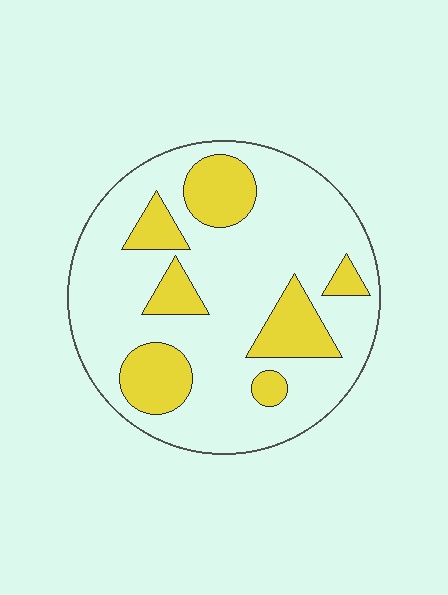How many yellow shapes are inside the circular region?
7.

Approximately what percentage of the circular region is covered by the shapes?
Approximately 25%.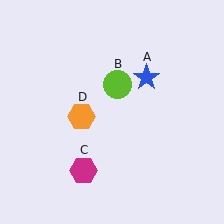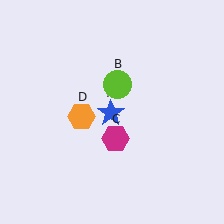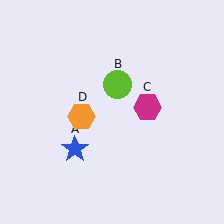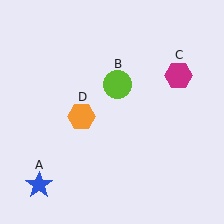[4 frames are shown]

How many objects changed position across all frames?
2 objects changed position: blue star (object A), magenta hexagon (object C).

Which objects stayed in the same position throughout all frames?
Lime circle (object B) and orange hexagon (object D) remained stationary.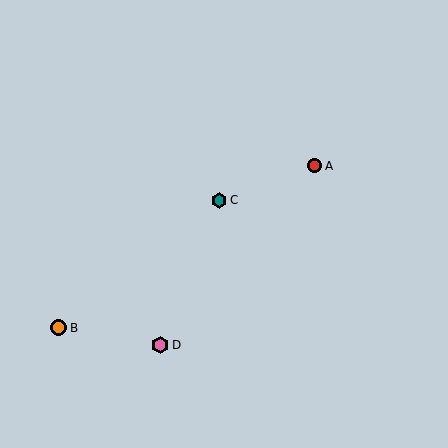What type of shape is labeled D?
Shape D is a pink hexagon.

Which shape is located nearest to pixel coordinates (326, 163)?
The red circle (labeled A) at (315, 166) is nearest to that location.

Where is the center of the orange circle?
The center of the orange circle is at (59, 328).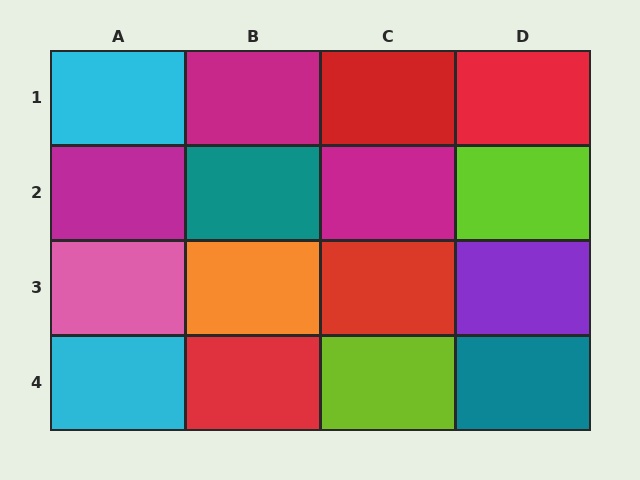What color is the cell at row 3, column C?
Red.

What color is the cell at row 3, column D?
Purple.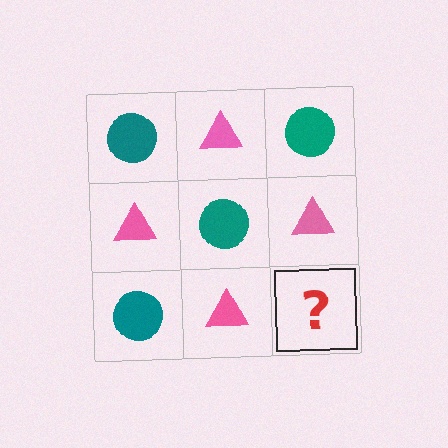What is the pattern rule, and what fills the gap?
The rule is that it alternates teal circle and pink triangle in a checkerboard pattern. The gap should be filled with a teal circle.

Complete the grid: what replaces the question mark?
The question mark should be replaced with a teal circle.